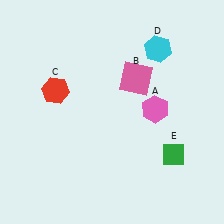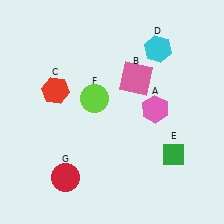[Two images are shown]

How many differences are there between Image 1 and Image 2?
There are 2 differences between the two images.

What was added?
A lime circle (F), a red circle (G) were added in Image 2.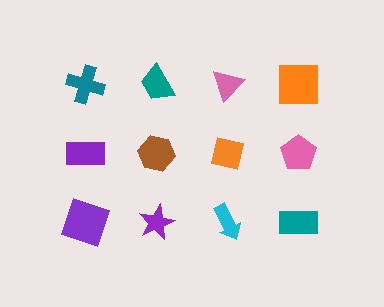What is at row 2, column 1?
A purple rectangle.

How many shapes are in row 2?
4 shapes.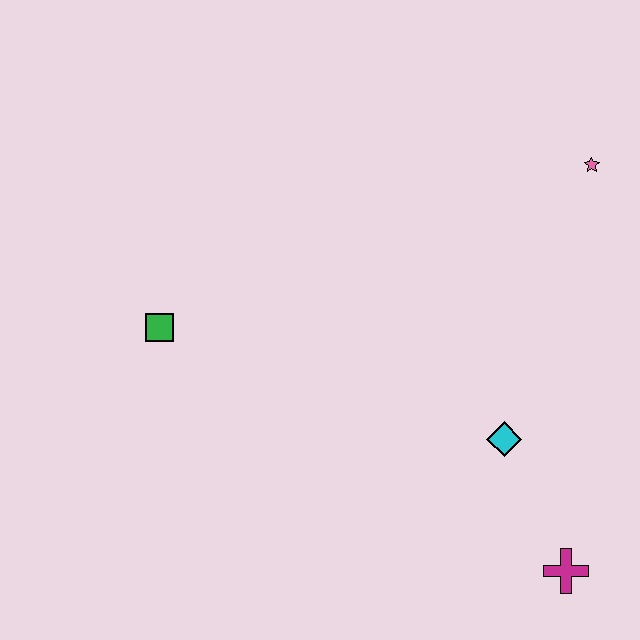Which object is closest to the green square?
The cyan diamond is closest to the green square.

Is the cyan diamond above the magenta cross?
Yes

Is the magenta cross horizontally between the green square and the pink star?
Yes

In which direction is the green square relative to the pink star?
The green square is to the left of the pink star.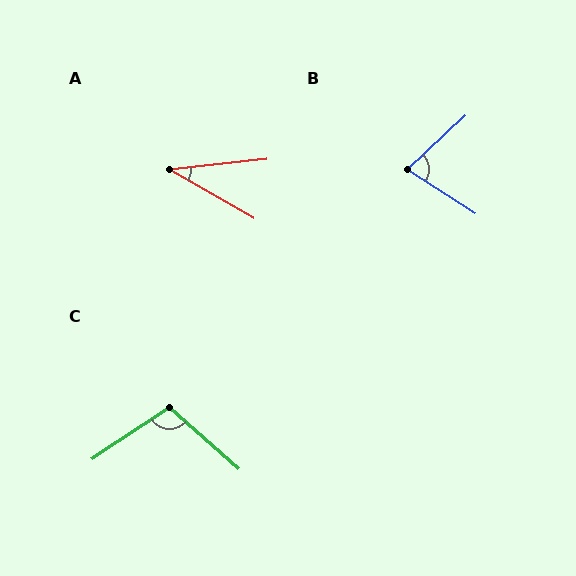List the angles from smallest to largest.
A (36°), B (75°), C (105°).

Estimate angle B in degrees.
Approximately 75 degrees.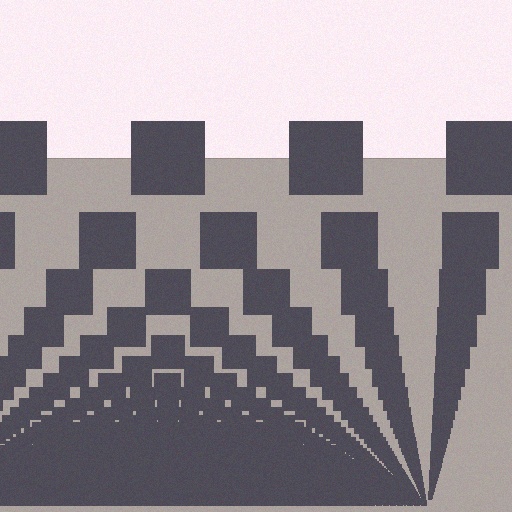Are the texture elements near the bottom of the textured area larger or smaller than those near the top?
Smaller. The gradient is inverted — elements near the bottom are smaller and denser.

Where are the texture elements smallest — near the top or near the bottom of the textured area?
Near the bottom.